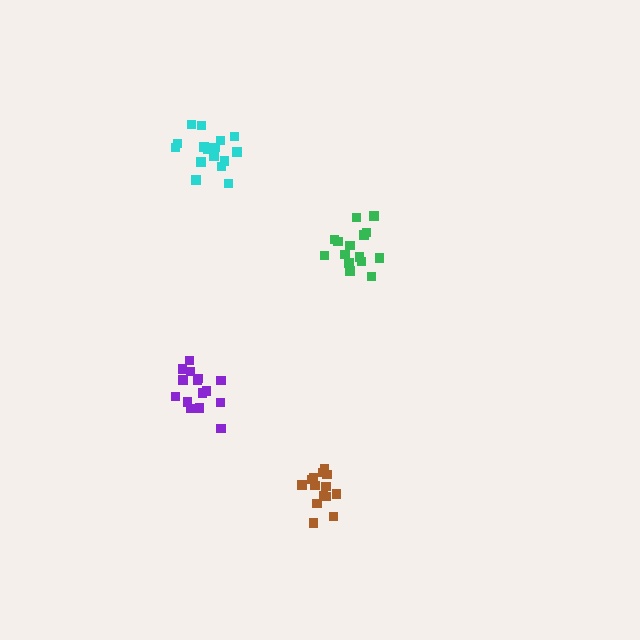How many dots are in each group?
Group 1: 15 dots, Group 2: 14 dots, Group 3: 15 dots, Group 4: 17 dots (61 total).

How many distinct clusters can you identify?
There are 4 distinct clusters.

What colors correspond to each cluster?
The clusters are colored: purple, brown, green, cyan.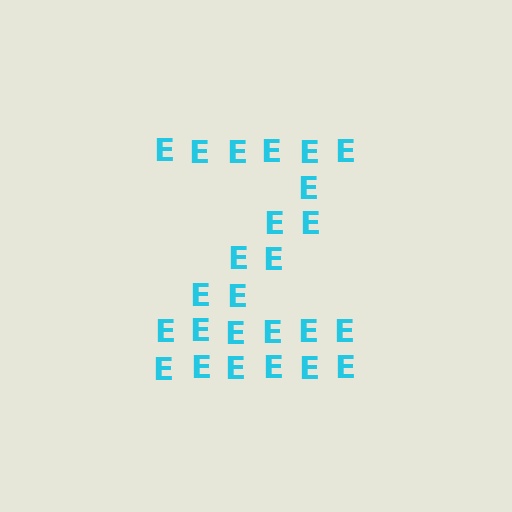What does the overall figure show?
The overall figure shows the letter Z.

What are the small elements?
The small elements are letter E's.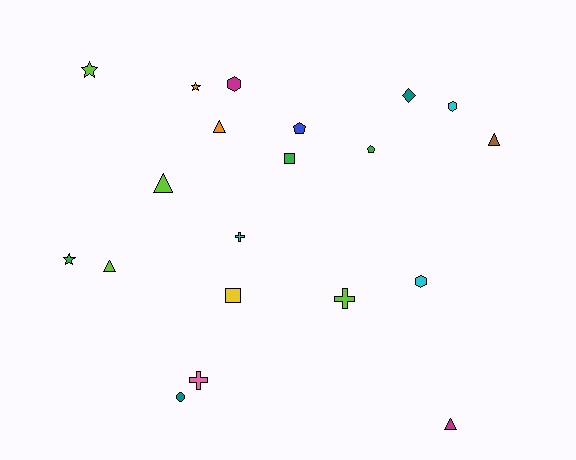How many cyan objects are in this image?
There are 3 cyan objects.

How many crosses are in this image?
There are 3 crosses.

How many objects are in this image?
There are 20 objects.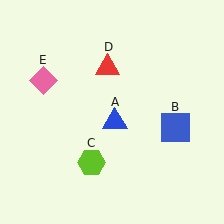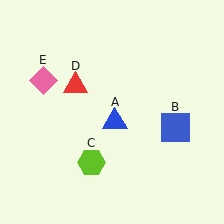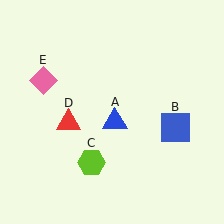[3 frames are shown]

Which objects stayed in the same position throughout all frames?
Blue triangle (object A) and blue square (object B) and lime hexagon (object C) and pink diamond (object E) remained stationary.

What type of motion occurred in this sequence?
The red triangle (object D) rotated counterclockwise around the center of the scene.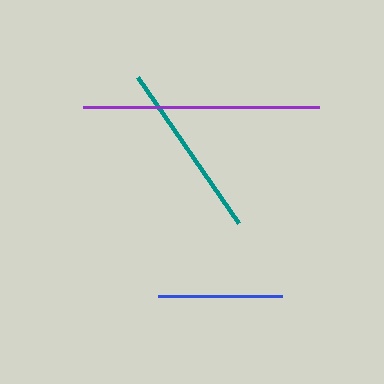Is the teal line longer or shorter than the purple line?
The purple line is longer than the teal line.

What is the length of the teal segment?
The teal segment is approximately 178 pixels long.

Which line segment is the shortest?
The blue line is the shortest at approximately 124 pixels.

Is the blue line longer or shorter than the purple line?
The purple line is longer than the blue line.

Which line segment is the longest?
The purple line is the longest at approximately 236 pixels.